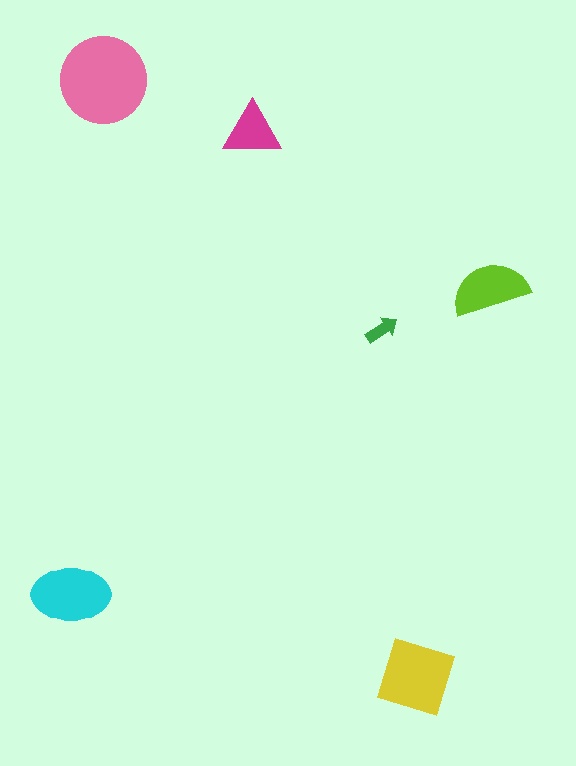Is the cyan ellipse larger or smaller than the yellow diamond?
Smaller.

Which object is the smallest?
The green arrow.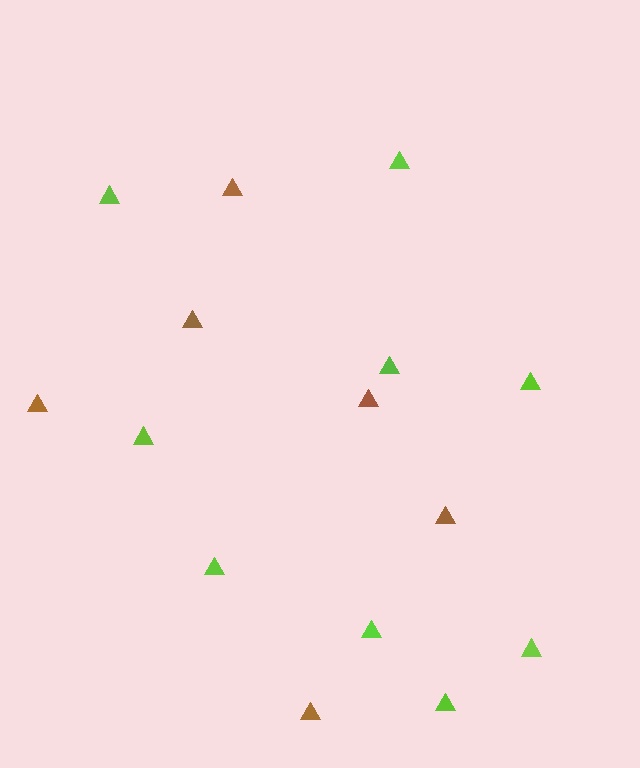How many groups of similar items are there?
There are 2 groups: one group of lime triangles (9) and one group of brown triangles (6).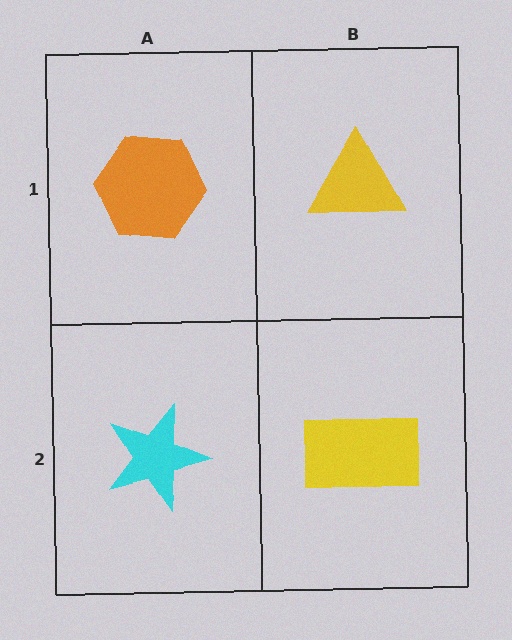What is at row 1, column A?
An orange hexagon.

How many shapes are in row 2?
2 shapes.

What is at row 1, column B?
A yellow triangle.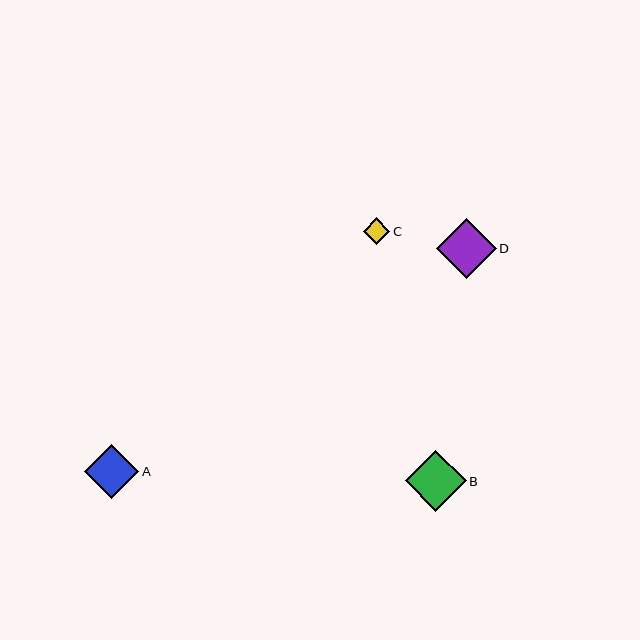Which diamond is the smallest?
Diamond C is the smallest with a size of approximately 26 pixels.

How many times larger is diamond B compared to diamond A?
Diamond B is approximately 1.1 times the size of diamond A.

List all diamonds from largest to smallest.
From largest to smallest: B, D, A, C.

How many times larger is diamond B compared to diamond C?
Diamond B is approximately 2.3 times the size of diamond C.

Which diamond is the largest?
Diamond B is the largest with a size of approximately 61 pixels.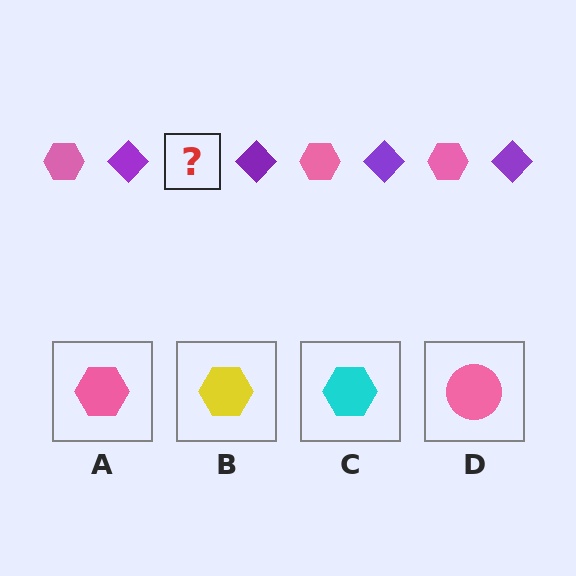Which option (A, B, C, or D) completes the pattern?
A.